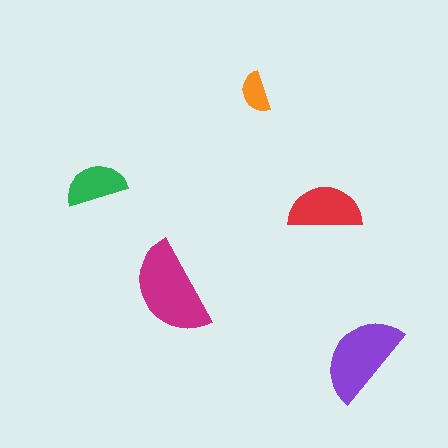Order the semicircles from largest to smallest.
the magenta one, the purple one, the red one, the green one, the orange one.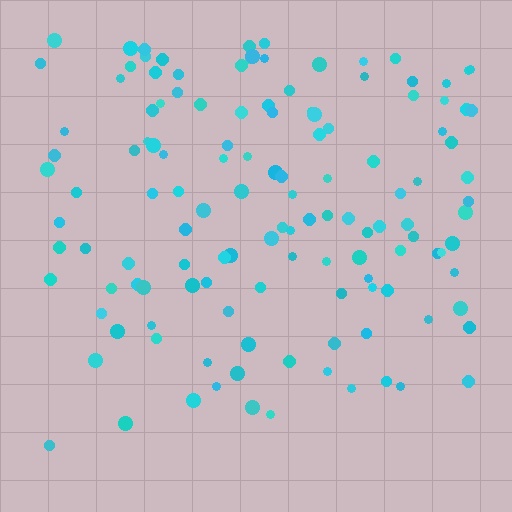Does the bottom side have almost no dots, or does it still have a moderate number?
Still a moderate number, just noticeably fewer than the top.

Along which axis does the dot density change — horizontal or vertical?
Vertical.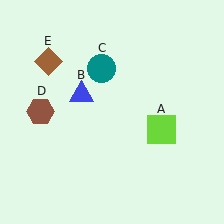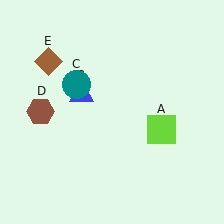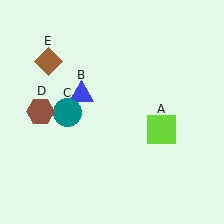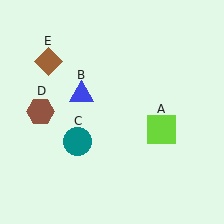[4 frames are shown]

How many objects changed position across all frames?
1 object changed position: teal circle (object C).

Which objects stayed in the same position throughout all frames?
Lime square (object A) and blue triangle (object B) and brown hexagon (object D) and brown diamond (object E) remained stationary.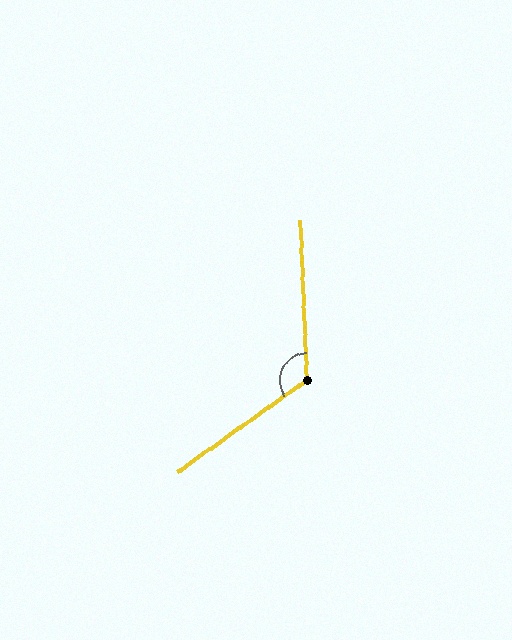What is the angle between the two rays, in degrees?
Approximately 123 degrees.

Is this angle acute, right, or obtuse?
It is obtuse.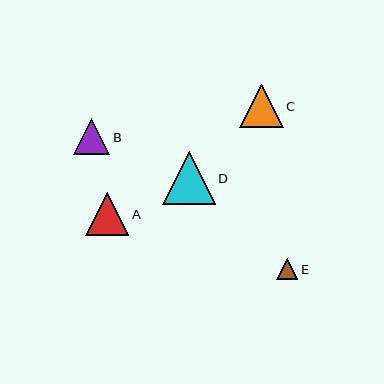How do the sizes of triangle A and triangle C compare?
Triangle A and triangle C are approximately the same size.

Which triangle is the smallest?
Triangle E is the smallest with a size of approximately 21 pixels.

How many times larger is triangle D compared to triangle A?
Triangle D is approximately 1.2 times the size of triangle A.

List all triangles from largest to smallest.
From largest to smallest: D, A, C, B, E.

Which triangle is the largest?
Triangle D is the largest with a size of approximately 52 pixels.